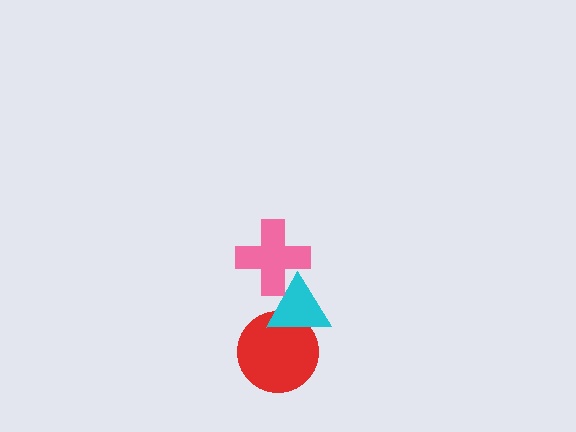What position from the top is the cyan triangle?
The cyan triangle is 2nd from the top.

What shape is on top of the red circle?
The cyan triangle is on top of the red circle.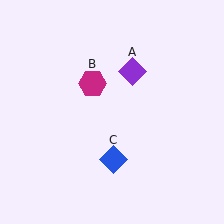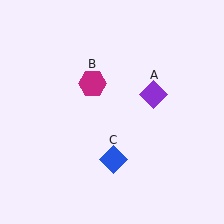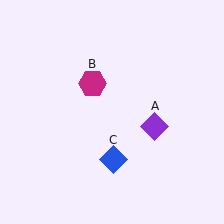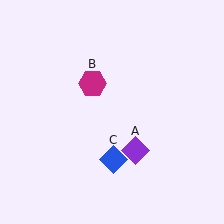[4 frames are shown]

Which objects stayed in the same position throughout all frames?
Magenta hexagon (object B) and blue diamond (object C) remained stationary.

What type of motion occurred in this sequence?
The purple diamond (object A) rotated clockwise around the center of the scene.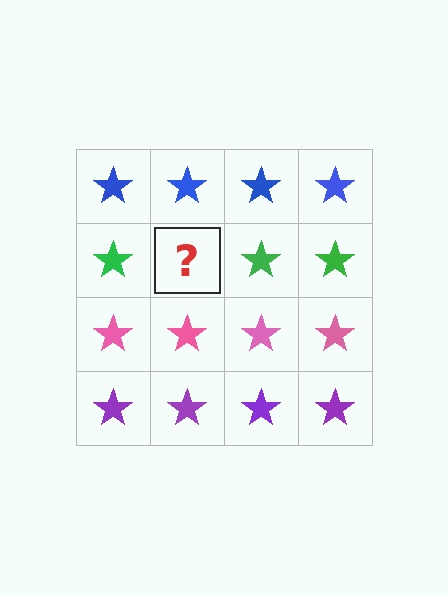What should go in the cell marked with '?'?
The missing cell should contain a green star.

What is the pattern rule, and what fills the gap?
The rule is that each row has a consistent color. The gap should be filled with a green star.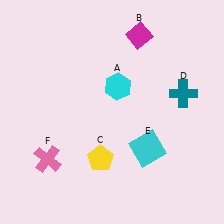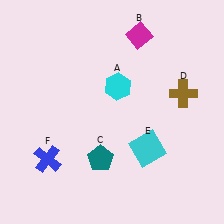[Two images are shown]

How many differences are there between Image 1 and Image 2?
There are 3 differences between the two images.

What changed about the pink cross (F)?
In Image 1, F is pink. In Image 2, it changed to blue.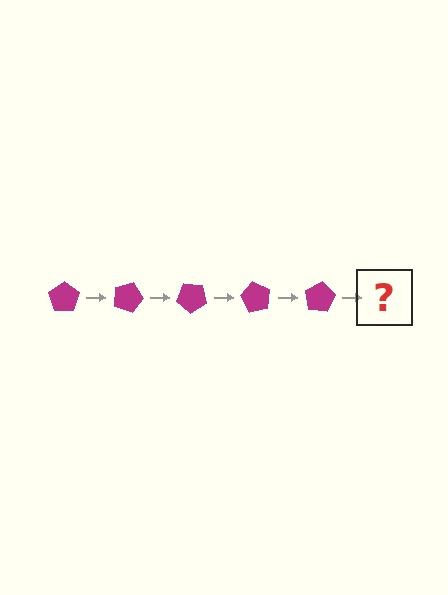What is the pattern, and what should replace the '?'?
The pattern is that the pentagon rotates 20 degrees each step. The '?' should be a magenta pentagon rotated 100 degrees.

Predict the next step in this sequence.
The next step is a magenta pentagon rotated 100 degrees.